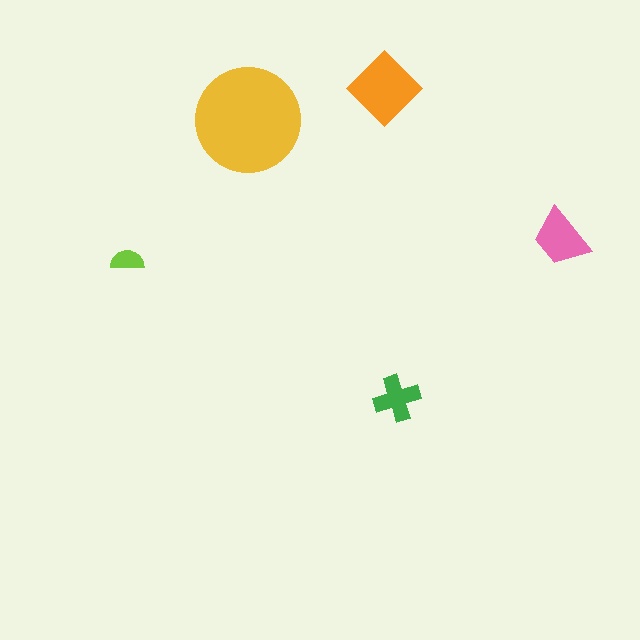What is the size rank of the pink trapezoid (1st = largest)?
3rd.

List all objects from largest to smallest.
The yellow circle, the orange diamond, the pink trapezoid, the green cross, the lime semicircle.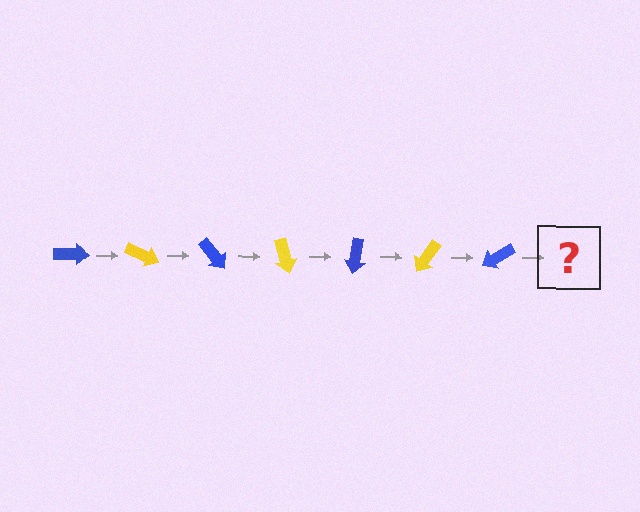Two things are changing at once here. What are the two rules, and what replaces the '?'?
The two rules are that it rotates 25 degrees each step and the color cycles through blue and yellow. The '?' should be a yellow arrow, rotated 175 degrees from the start.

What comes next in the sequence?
The next element should be a yellow arrow, rotated 175 degrees from the start.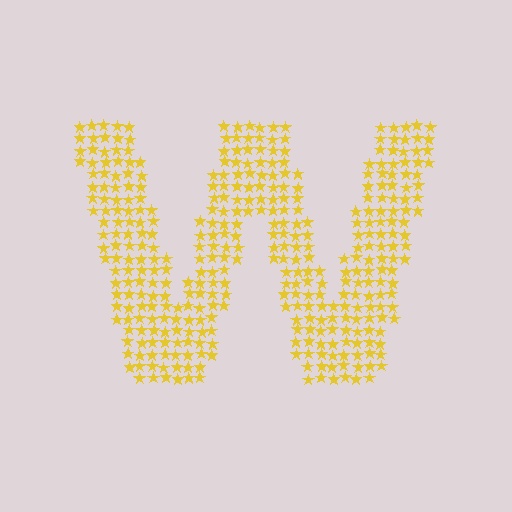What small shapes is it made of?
It is made of small stars.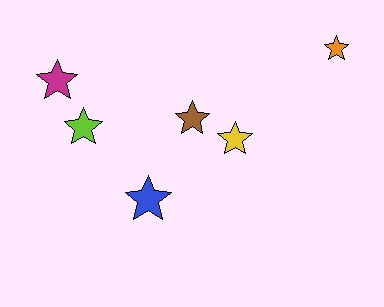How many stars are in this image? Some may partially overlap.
There are 6 stars.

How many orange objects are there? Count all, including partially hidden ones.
There is 1 orange object.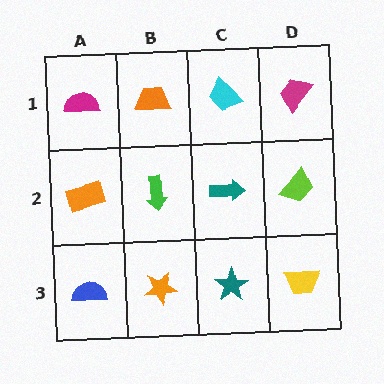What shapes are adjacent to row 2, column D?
A magenta trapezoid (row 1, column D), a yellow trapezoid (row 3, column D), a teal arrow (row 2, column C).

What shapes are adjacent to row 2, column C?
A cyan trapezoid (row 1, column C), a teal star (row 3, column C), a green arrow (row 2, column B), a lime trapezoid (row 2, column D).